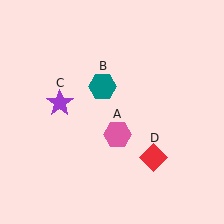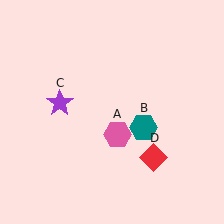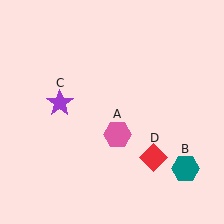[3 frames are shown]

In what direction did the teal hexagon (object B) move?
The teal hexagon (object B) moved down and to the right.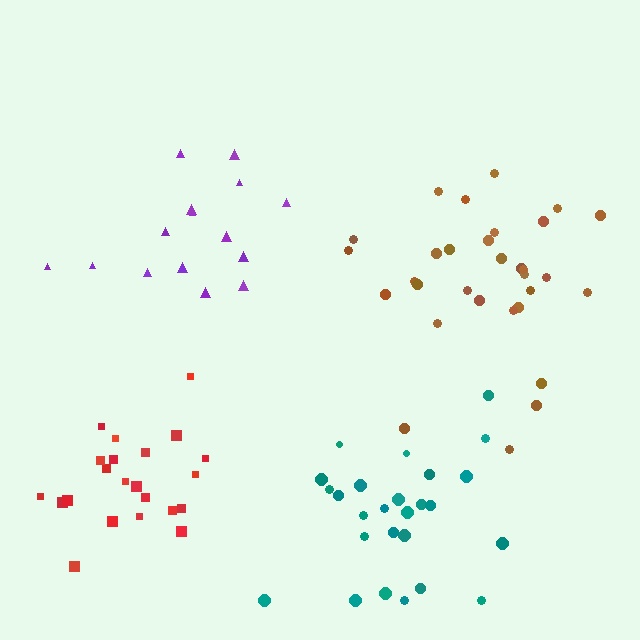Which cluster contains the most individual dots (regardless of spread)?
Brown (31).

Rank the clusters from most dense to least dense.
red, brown, teal, purple.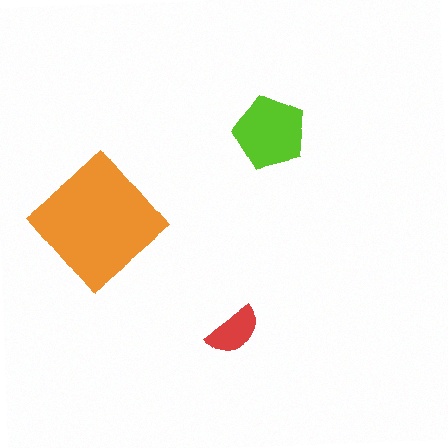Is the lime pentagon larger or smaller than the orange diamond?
Smaller.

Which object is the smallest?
The red semicircle.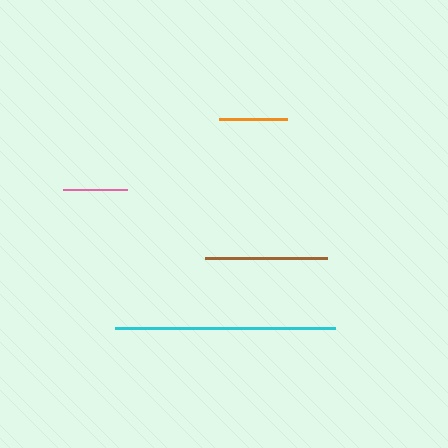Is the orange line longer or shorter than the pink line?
The orange line is longer than the pink line.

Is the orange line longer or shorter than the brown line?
The brown line is longer than the orange line.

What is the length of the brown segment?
The brown segment is approximately 122 pixels long.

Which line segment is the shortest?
The pink line is the shortest at approximately 64 pixels.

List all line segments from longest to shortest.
From longest to shortest: cyan, brown, orange, pink.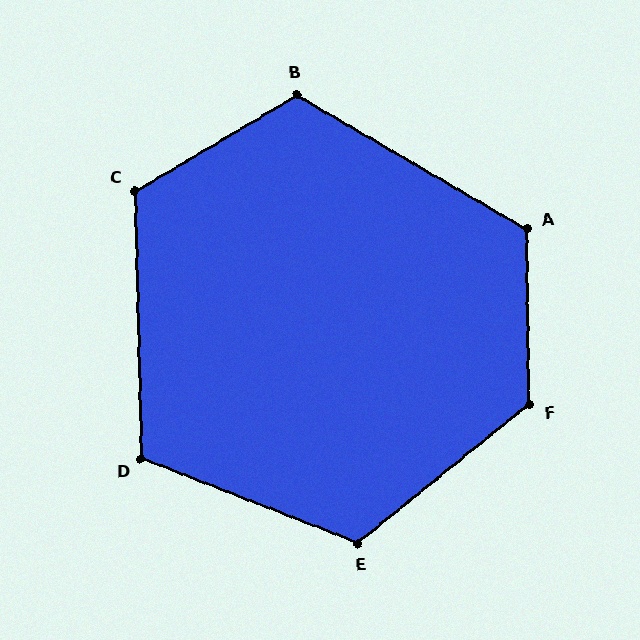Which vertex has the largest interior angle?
F, at approximately 128 degrees.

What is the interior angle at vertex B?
Approximately 119 degrees (obtuse).